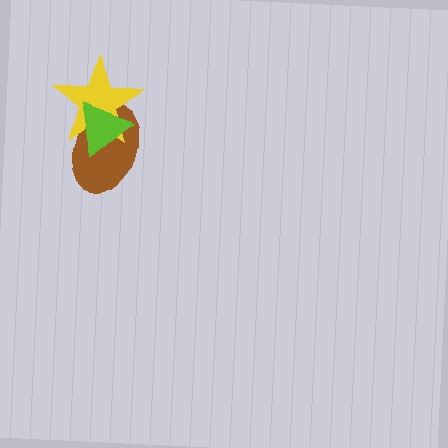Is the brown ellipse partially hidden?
Yes, it is partially covered by another shape.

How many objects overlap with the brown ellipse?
2 objects overlap with the brown ellipse.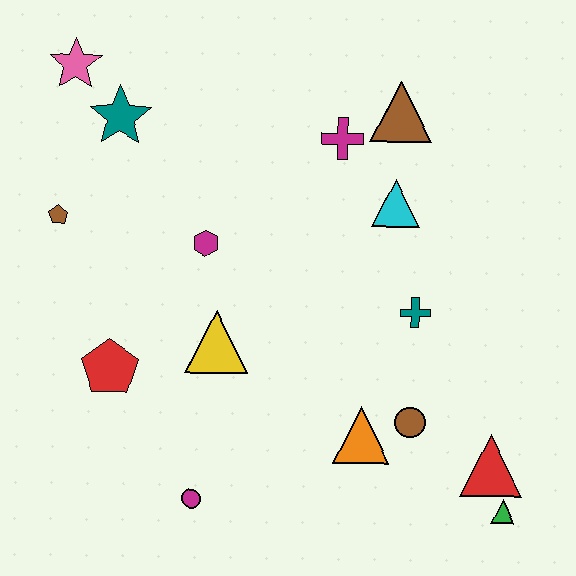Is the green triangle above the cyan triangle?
No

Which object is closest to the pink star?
The teal star is closest to the pink star.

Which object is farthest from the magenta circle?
The pink star is farthest from the magenta circle.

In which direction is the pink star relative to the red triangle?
The pink star is to the left of the red triangle.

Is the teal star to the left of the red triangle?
Yes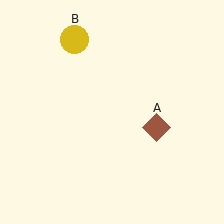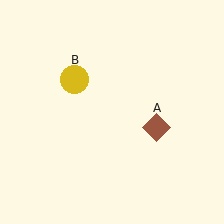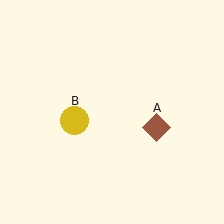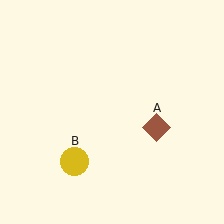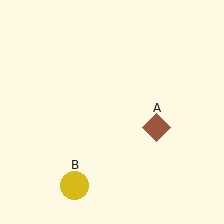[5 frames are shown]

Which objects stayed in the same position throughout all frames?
Brown diamond (object A) remained stationary.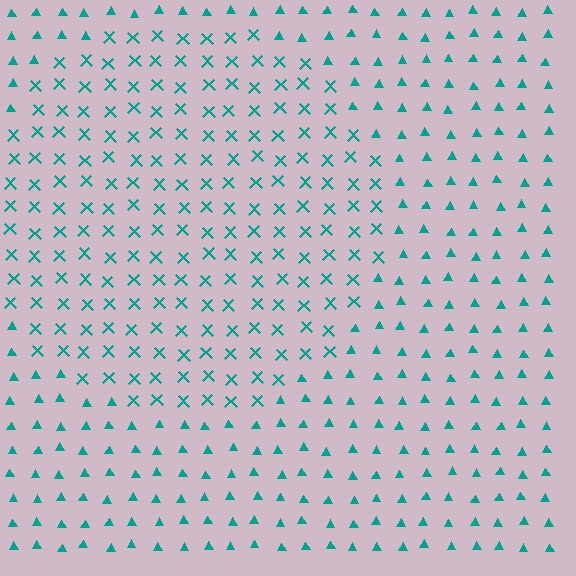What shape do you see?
I see a circle.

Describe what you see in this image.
The image is filled with small teal elements arranged in a uniform grid. A circle-shaped region contains X marks, while the surrounding area contains triangles. The boundary is defined purely by the change in element shape.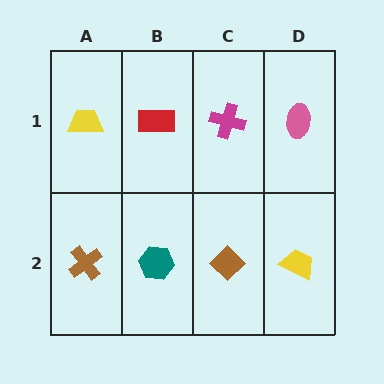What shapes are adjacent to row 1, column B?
A teal hexagon (row 2, column B), a yellow trapezoid (row 1, column A), a magenta cross (row 1, column C).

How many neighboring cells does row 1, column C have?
3.